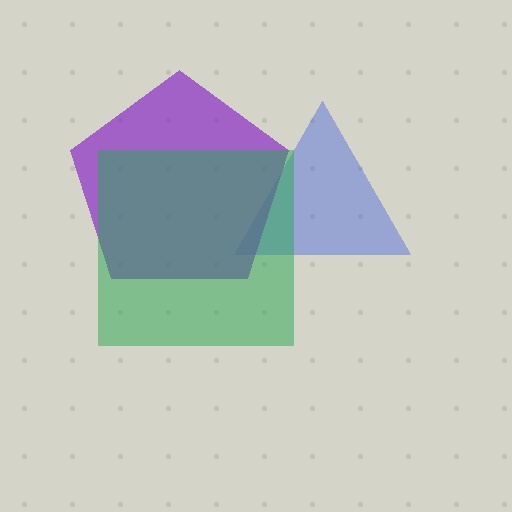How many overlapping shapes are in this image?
There are 3 overlapping shapes in the image.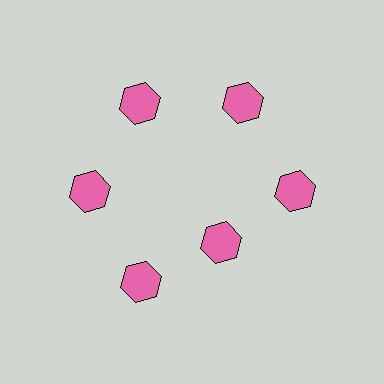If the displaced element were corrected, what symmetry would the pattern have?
It would have 6-fold rotational symmetry — the pattern would map onto itself every 60 degrees.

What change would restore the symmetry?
The symmetry would be restored by moving it outward, back onto the ring so that all 6 hexagons sit at equal angles and equal distance from the center.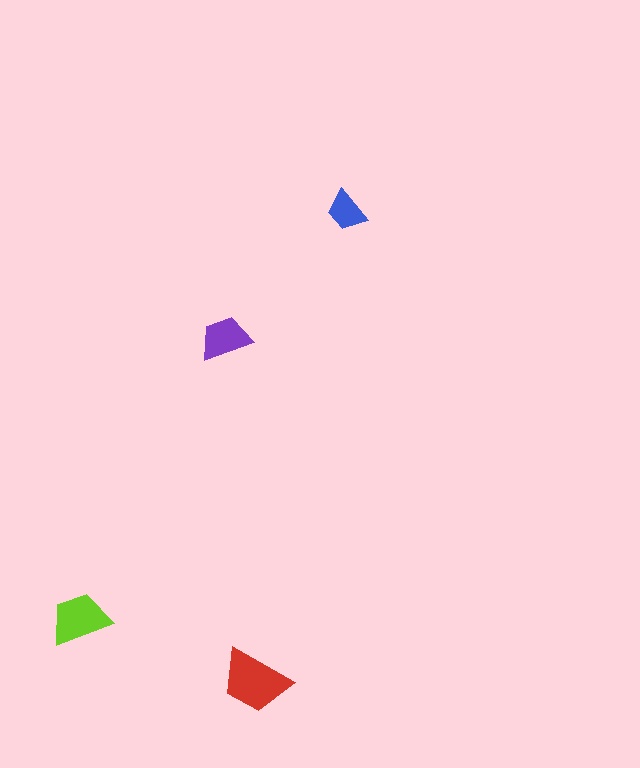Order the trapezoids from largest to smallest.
the red one, the lime one, the purple one, the blue one.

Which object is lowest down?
The red trapezoid is bottommost.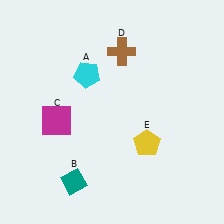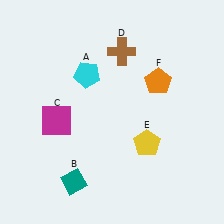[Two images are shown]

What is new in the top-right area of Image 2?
An orange pentagon (F) was added in the top-right area of Image 2.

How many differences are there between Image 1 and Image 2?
There is 1 difference between the two images.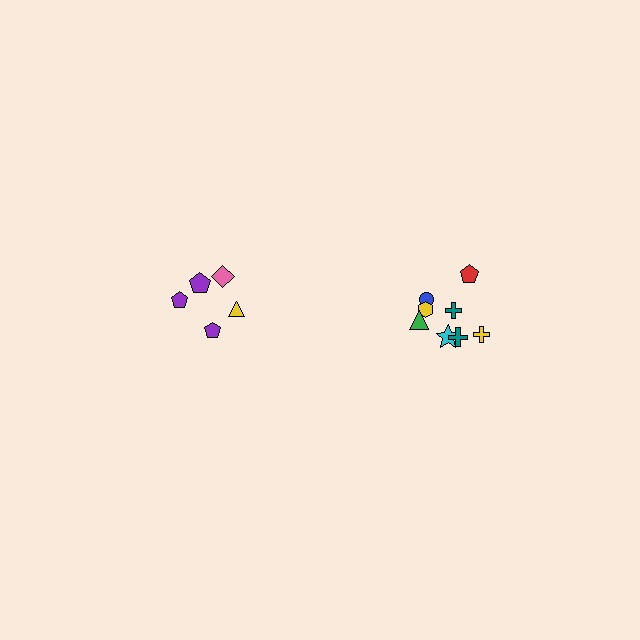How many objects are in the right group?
There are 8 objects.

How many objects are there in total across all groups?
There are 13 objects.